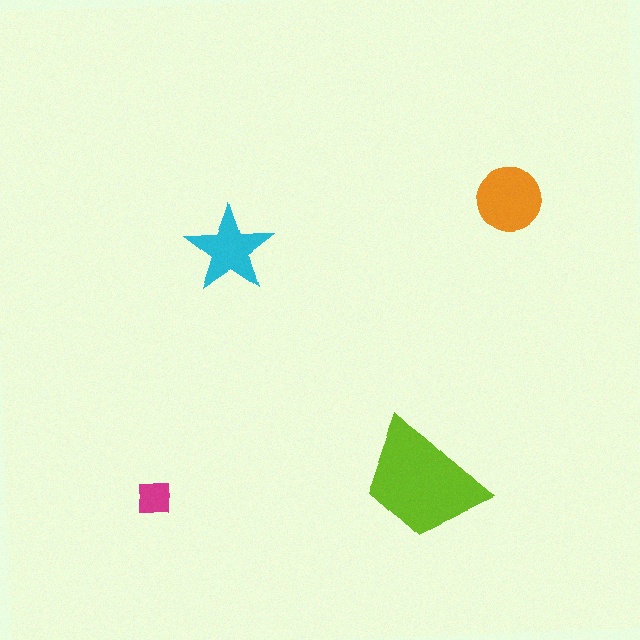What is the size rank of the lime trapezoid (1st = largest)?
1st.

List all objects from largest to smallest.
The lime trapezoid, the orange circle, the cyan star, the magenta square.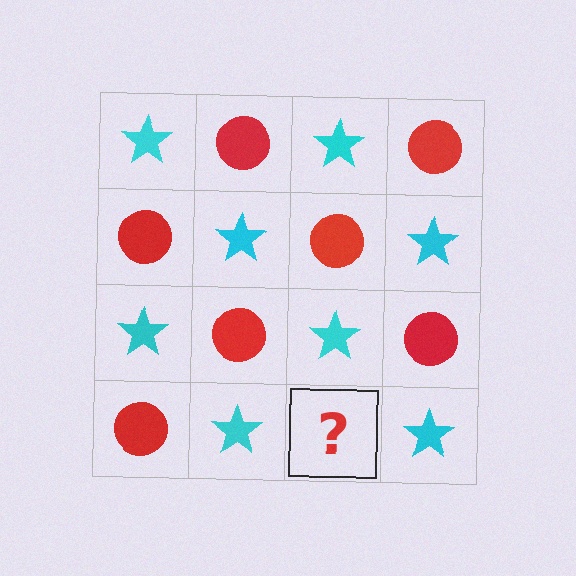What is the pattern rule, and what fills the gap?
The rule is that it alternates cyan star and red circle in a checkerboard pattern. The gap should be filled with a red circle.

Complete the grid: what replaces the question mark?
The question mark should be replaced with a red circle.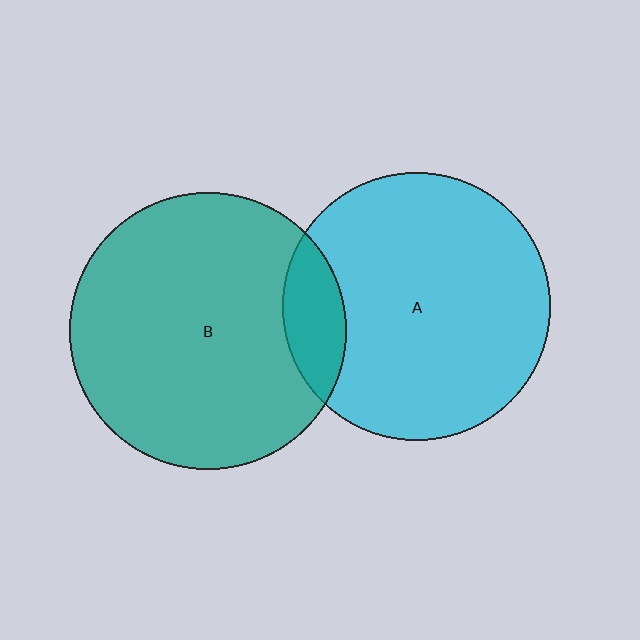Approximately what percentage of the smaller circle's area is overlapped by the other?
Approximately 15%.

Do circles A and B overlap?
Yes.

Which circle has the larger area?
Circle B (teal).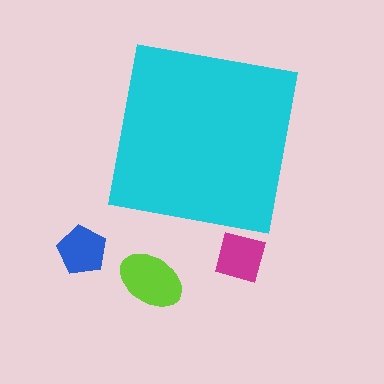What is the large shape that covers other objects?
A cyan square.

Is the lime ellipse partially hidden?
No, the lime ellipse is fully visible.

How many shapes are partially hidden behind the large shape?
0 shapes are partially hidden.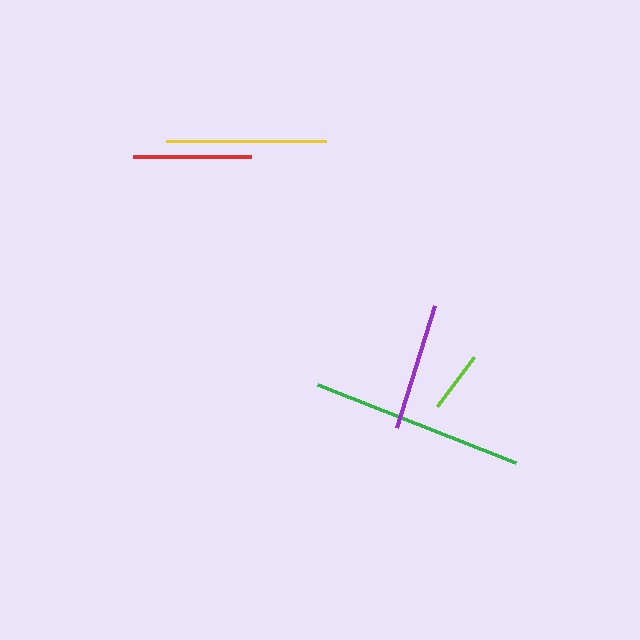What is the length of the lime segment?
The lime segment is approximately 61 pixels long.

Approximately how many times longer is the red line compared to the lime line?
The red line is approximately 1.9 times the length of the lime line.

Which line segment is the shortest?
The lime line is the shortest at approximately 61 pixels.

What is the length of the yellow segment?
The yellow segment is approximately 160 pixels long.